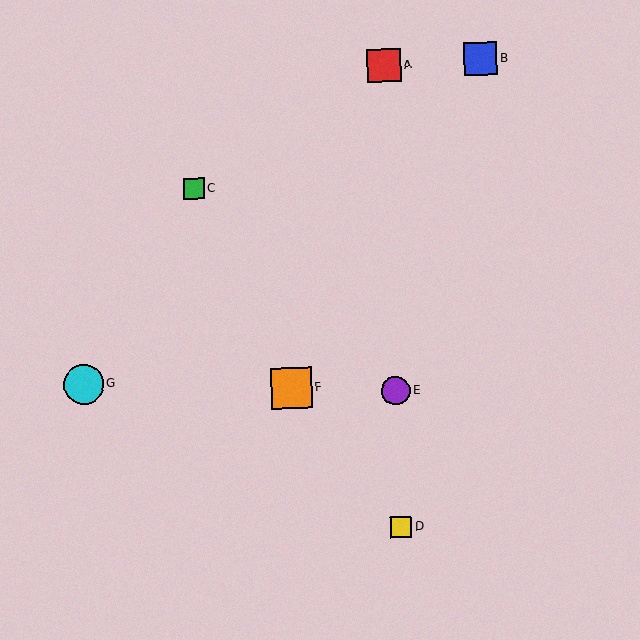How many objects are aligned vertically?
3 objects (A, D, E) are aligned vertically.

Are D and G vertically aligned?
No, D is at x≈401 and G is at x≈83.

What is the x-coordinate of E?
Object E is at x≈396.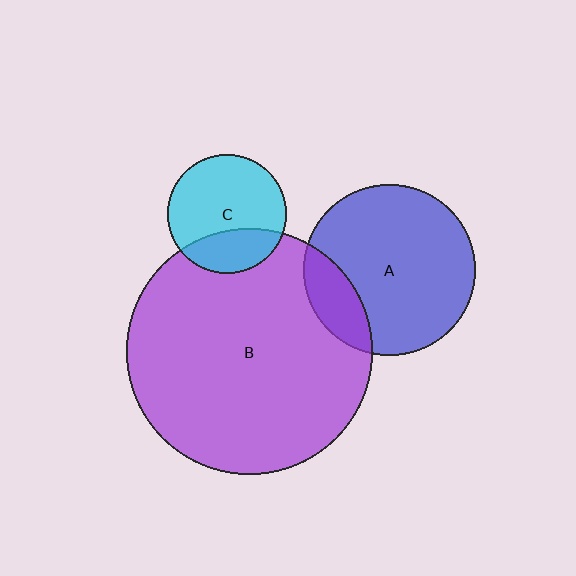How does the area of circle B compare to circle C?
Approximately 4.3 times.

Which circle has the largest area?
Circle B (purple).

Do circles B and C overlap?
Yes.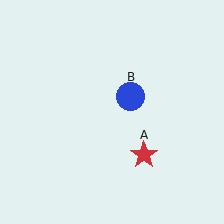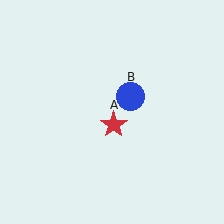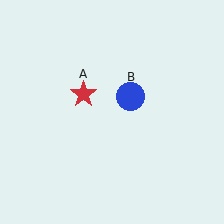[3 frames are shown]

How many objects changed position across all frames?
1 object changed position: red star (object A).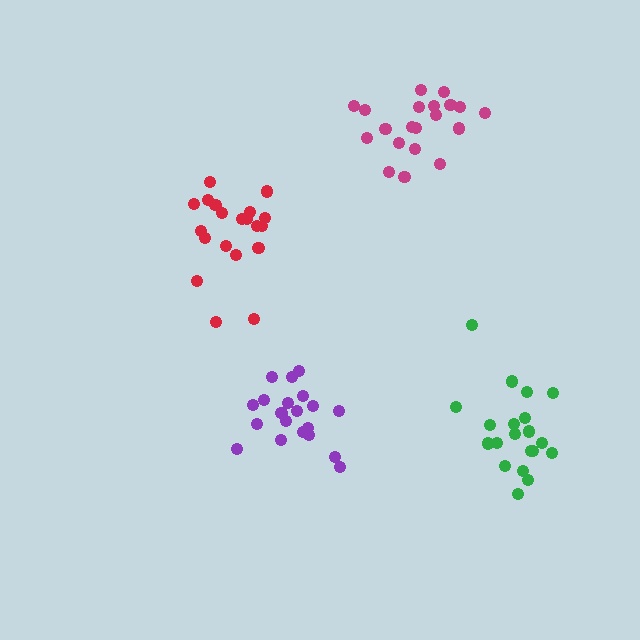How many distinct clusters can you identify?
There are 4 distinct clusters.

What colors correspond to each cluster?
The clusters are colored: red, magenta, purple, green.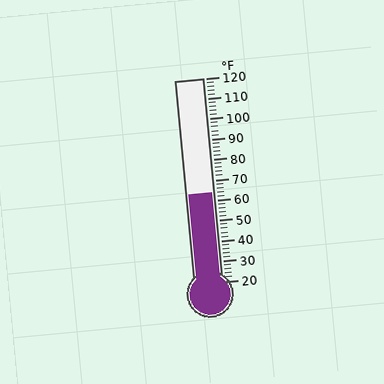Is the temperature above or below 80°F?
The temperature is below 80°F.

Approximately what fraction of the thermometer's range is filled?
The thermometer is filled to approximately 45% of its range.